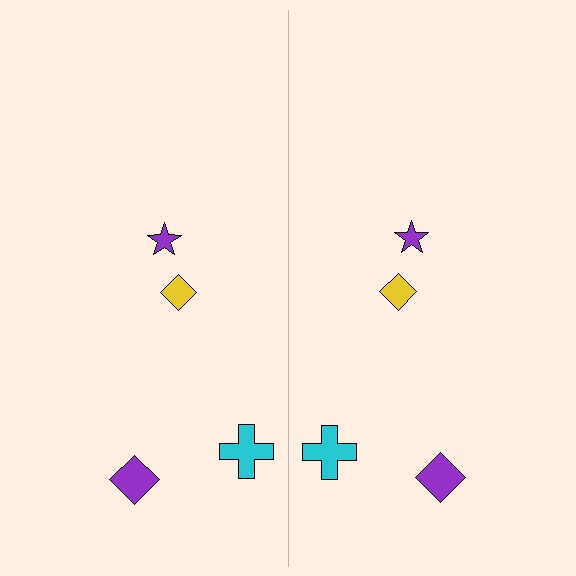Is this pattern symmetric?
Yes, this pattern has bilateral (reflection) symmetry.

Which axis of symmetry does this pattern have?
The pattern has a vertical axis of symmetry running through the center of the image.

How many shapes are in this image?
There are 8 shapes in this image.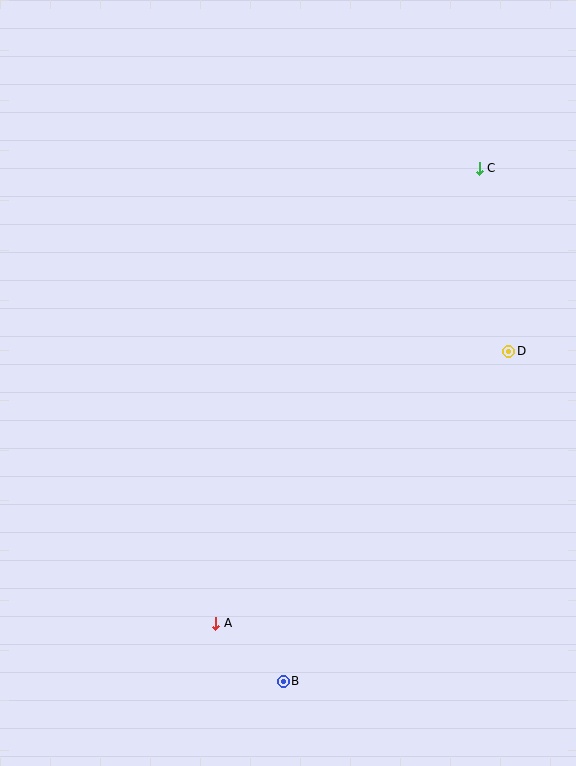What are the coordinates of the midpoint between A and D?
The midpoint between A and D is at (362, 487).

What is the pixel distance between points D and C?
The distance between D and C is 185 pixels.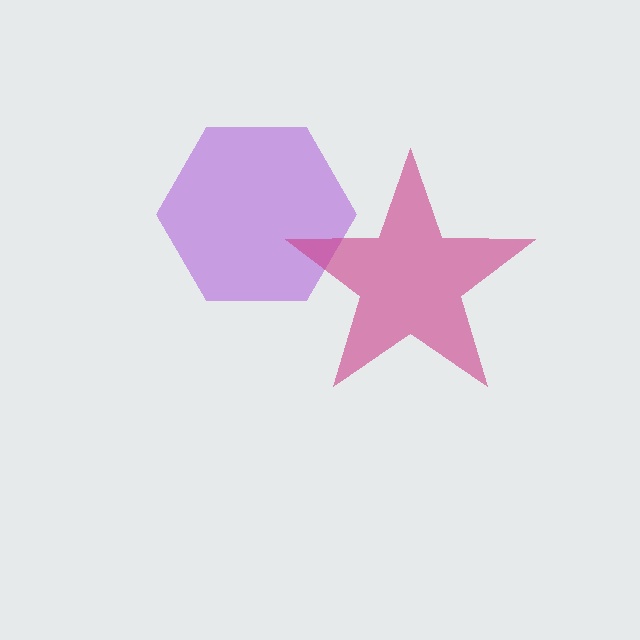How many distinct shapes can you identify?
There are 2 distinct shapes: a purple hexagon, a magenta star.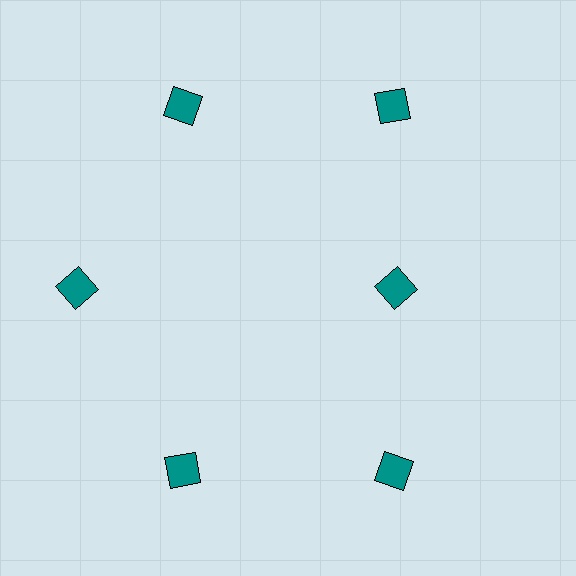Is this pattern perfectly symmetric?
No. The 6 teal diamonds are arranged in a ring, but one element near the 3 o'clock position is pulled inward toward the center, breaking the 6-fold rotational symmetry.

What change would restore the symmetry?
The symmetry would be restored by moving it outward, back onto the ring so that all 6 diamonds sit at equal angles and equal distance from the center.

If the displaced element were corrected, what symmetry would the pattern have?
It would have 6-fold rotational symmetry — the pattern would map onto itself every 60 degrees.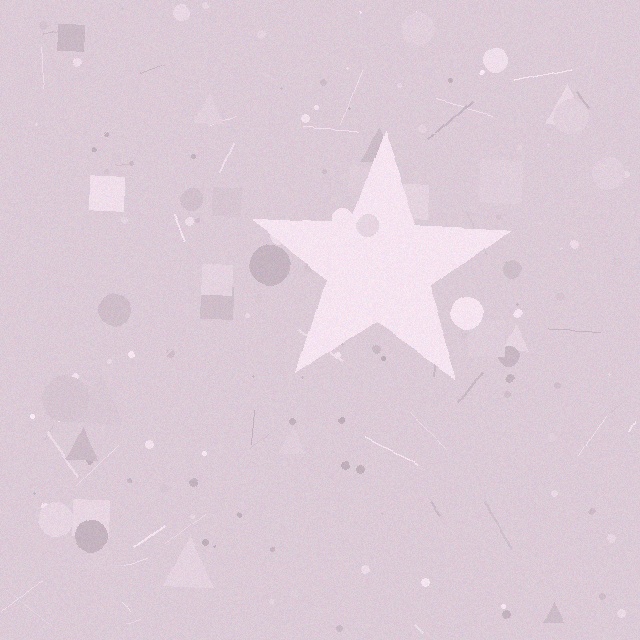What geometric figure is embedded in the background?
A star is embedded in the background.